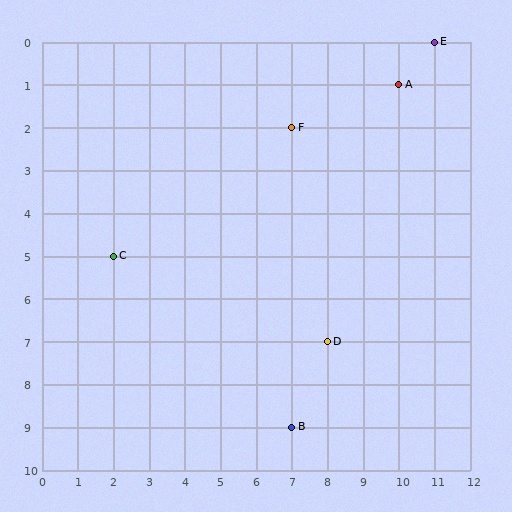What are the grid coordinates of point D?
Point D is at grid coordinates (8, 7).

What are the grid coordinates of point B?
Point B is at grid coordinates (7, 9).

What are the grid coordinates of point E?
Point E is at grid coordinates (11, 0).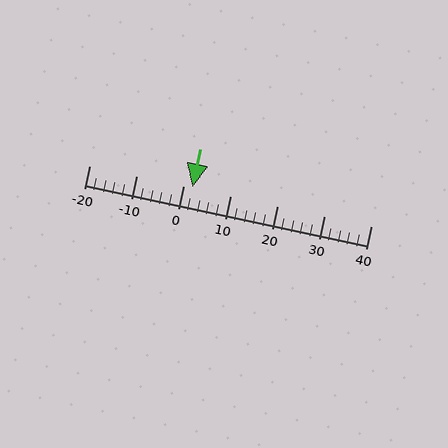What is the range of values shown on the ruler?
The ruler shows values from -20 to 40.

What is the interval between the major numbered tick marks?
The major tick marks are spaced 10 units apart.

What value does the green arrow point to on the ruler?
The green arrow points to approximately 2.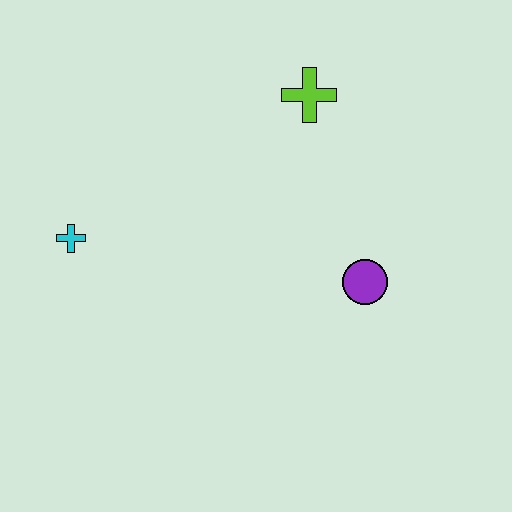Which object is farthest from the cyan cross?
The purple circle is farthest from the cyan cross.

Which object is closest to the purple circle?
The lime cross is closest to the purple circle.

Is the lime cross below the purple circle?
No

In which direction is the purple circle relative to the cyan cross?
The purple circle is to the right of the cyan cross.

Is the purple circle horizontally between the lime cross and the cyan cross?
No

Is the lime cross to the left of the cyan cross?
No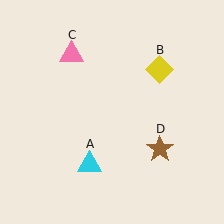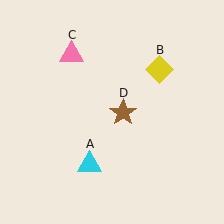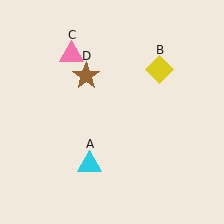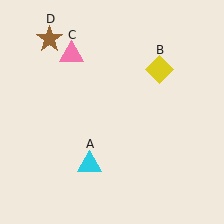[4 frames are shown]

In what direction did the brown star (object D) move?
The brown star (object D) moved up and to the left.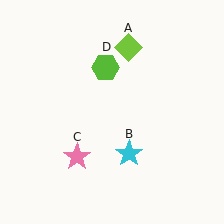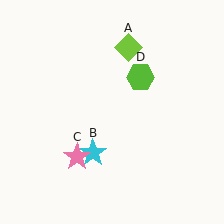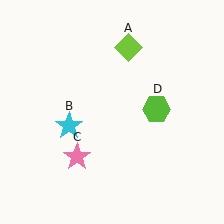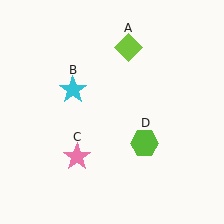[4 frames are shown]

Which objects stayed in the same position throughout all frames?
Lime diamond (object A) and pink star (object C) remained stationary.